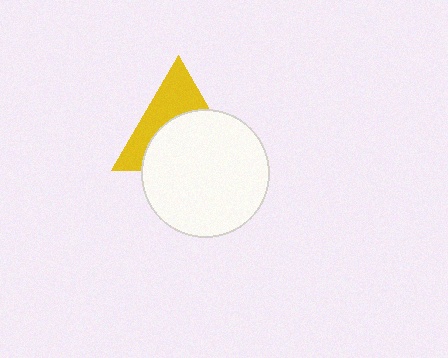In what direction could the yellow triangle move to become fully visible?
The yellow triangle could move up. That would shift it out from behind the white circle entirely.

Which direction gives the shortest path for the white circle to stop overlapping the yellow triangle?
Moving down gives the shortest separation.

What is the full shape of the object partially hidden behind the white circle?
The partially hidden object is a yellow triangle.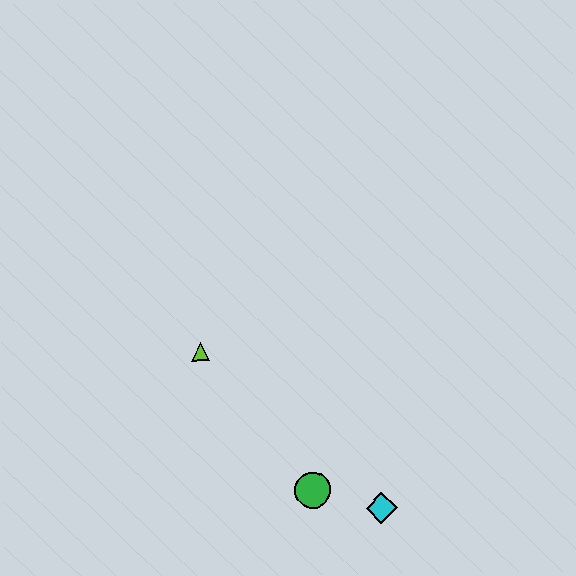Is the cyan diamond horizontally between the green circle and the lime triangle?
No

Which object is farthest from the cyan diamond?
The lime triangle is farthest from the cyan diamond.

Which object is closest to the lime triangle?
The green circle is closest to the lime triangle.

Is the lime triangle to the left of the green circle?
Yes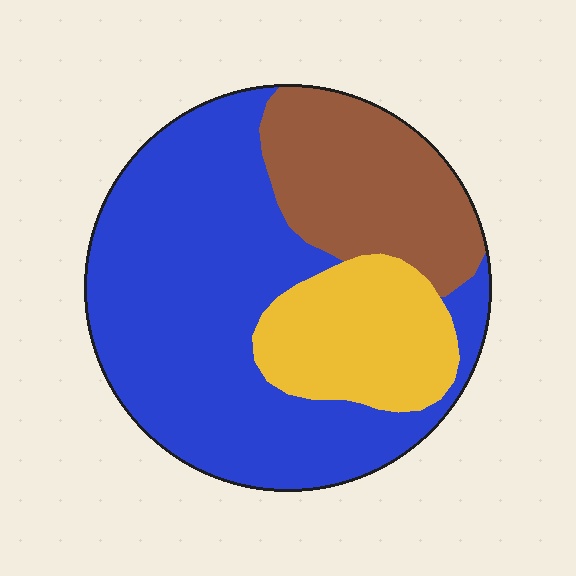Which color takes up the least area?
Yellow, at roughly 20%.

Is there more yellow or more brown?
Brown.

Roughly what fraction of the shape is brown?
Brown takes up about one quarter (1/4) of the shape.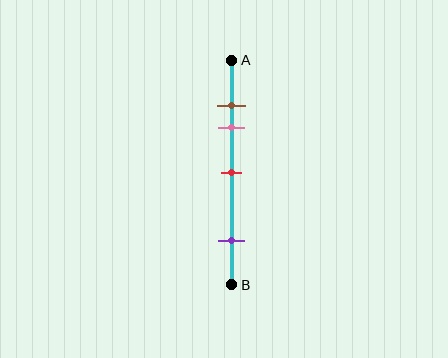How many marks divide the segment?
There are 4 marks dividing the segment.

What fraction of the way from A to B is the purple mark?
The purple mark is approximately 80% (0.8) of the way from A to B.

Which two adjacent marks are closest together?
The brown and pink marks are the closest adjacent pair.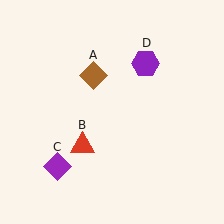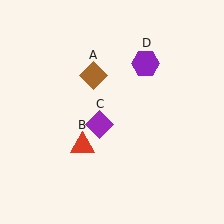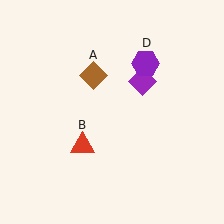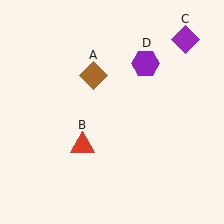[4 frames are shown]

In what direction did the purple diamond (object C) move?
The purple diamond (object C) moved up and to the right.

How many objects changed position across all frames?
1 object changed position: purple diamond (object C).